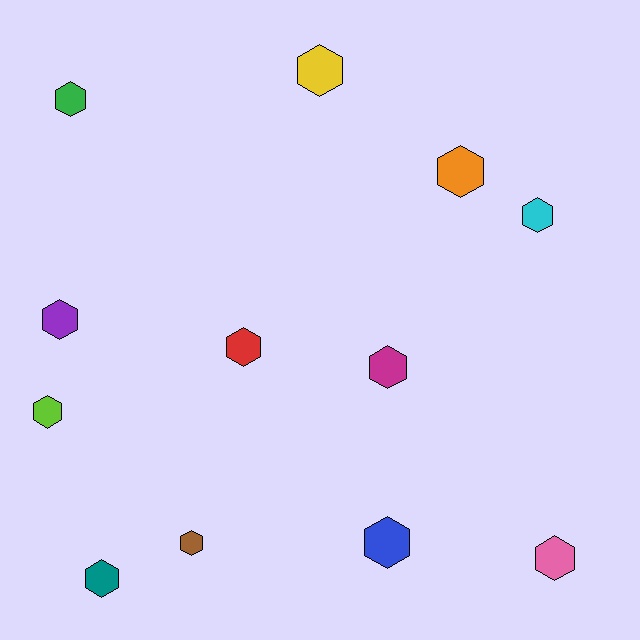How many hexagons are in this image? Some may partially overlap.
There are 12 hexagons.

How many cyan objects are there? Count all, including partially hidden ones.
There is 1 cyan object.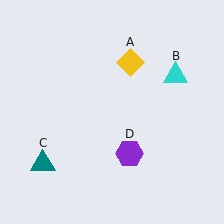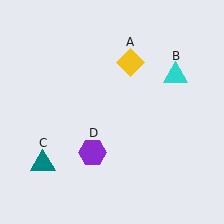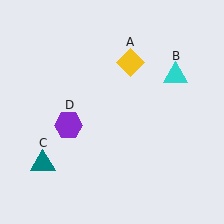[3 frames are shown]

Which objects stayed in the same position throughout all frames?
Yellow diamond (object A) and cyan triangle (object B) and teal triangle (object C) remained stationary.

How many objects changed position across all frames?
1 object changed position: purple hexagon (object D).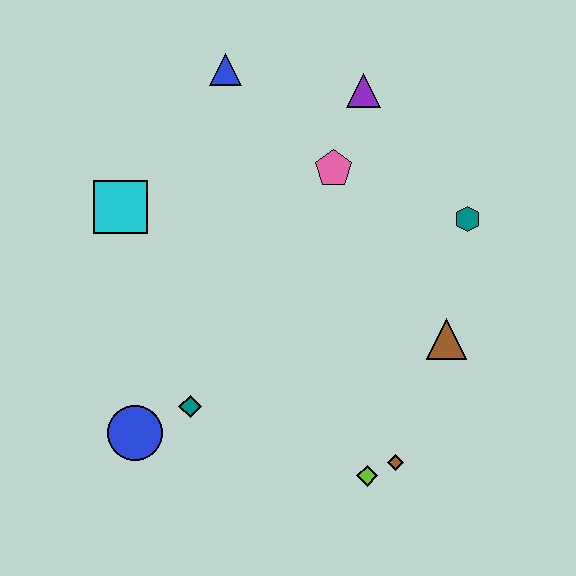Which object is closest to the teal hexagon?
The brown triangle is closest to the teal hexagon.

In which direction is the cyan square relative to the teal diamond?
The cyan square is above the teal diamond.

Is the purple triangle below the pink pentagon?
No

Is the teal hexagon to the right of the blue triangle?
Yes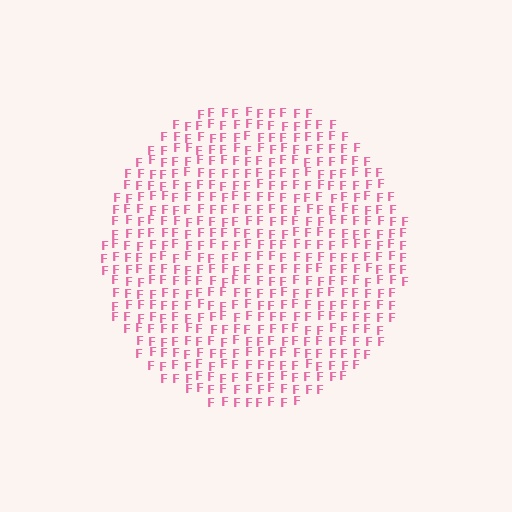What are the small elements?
The small elements are letter F's.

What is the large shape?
The large shape is a circle.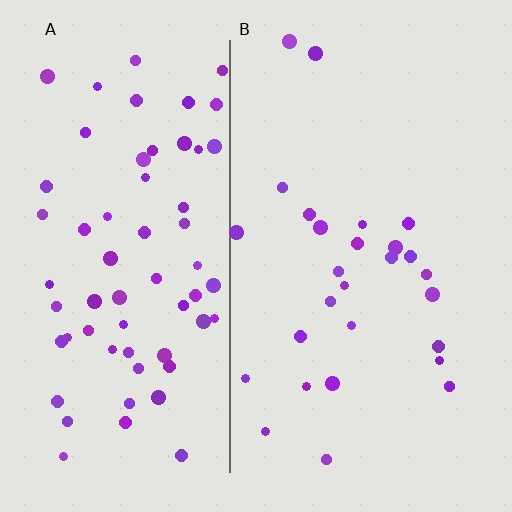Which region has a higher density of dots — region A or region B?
A (the left).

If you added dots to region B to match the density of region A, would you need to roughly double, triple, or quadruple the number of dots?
Approximately double.